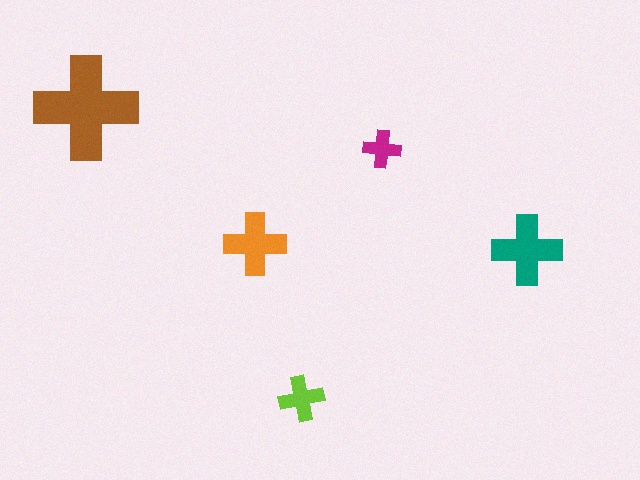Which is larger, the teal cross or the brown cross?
The brown one.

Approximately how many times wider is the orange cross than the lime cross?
About 1.5 times wider.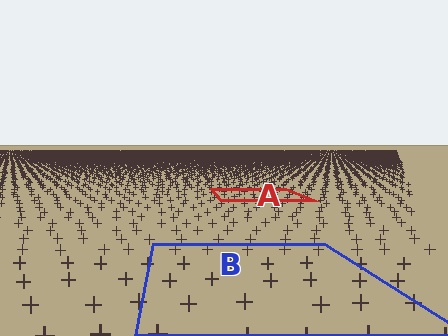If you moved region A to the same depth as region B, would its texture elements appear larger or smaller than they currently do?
They would appear larger. At a closer depth, the same texture elements are projected at a bigger on-screen size.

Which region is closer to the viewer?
Region B is closer. The texture elements there are larger and more spread out.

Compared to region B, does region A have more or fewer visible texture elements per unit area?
Region A has more texture elements per unit area — they are packed more densely because it is farther away.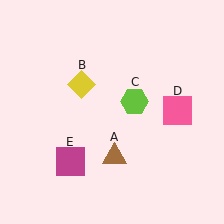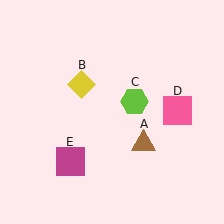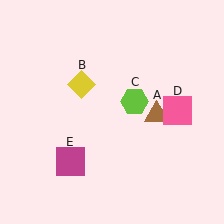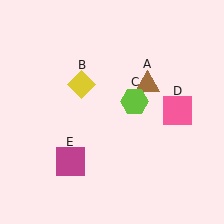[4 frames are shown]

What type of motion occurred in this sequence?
The brown triangle (object A) rotated counterclockwise around the center of the scene.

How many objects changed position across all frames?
1 object changed position: brown triangle (object A).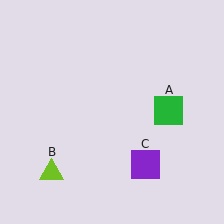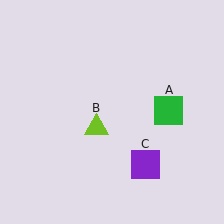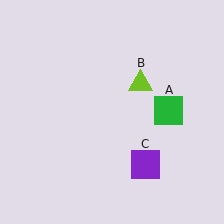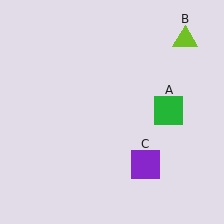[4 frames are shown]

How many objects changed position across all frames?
1 object changed position: lime triangle (object B).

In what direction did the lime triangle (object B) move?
The lime triangle (object B) moved up and to the right.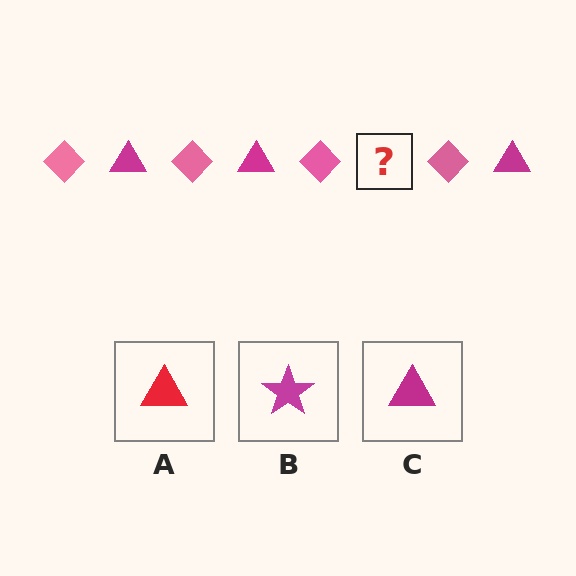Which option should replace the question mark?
Option C.